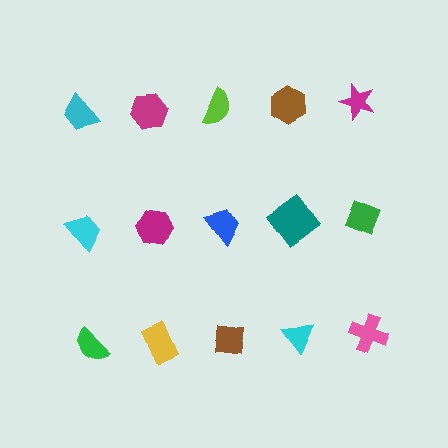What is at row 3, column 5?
A pink cross.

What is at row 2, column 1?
A cyan trapezoid.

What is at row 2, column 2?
A magenta hexagon.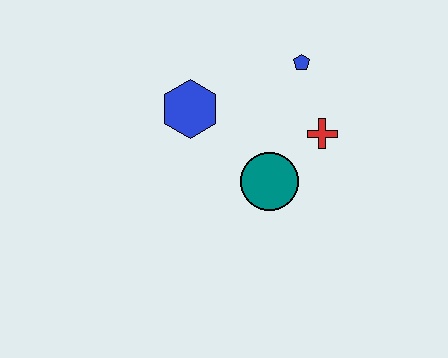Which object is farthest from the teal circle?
The blue pentagon is farthest from the teal circle.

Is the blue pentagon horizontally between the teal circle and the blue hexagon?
No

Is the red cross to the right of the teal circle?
Yes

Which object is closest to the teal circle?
The red cross is closest to the teal circle.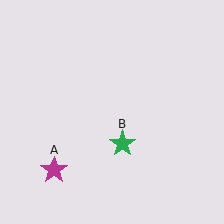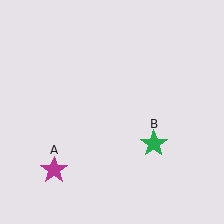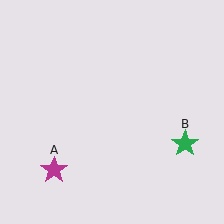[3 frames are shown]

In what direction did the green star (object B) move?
The green star (object B) moved right.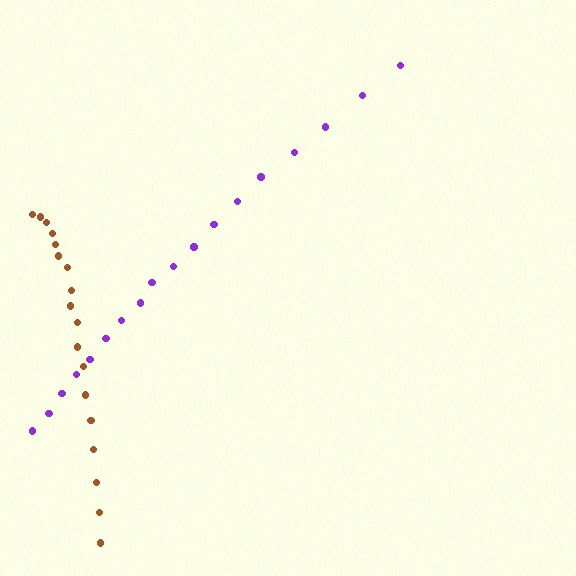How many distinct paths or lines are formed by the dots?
There are 2 distinct paths.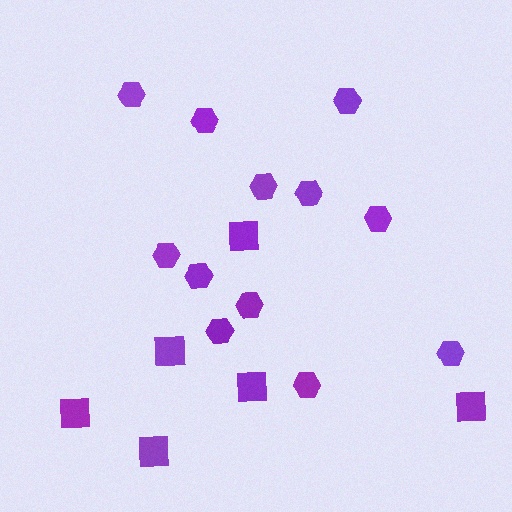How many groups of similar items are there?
There are 2 groups: one group of hexagons (12) and one group of squares (6).